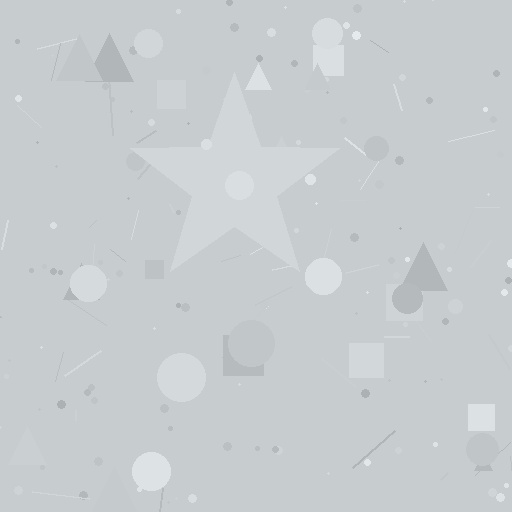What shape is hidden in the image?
A star is hidden in the image.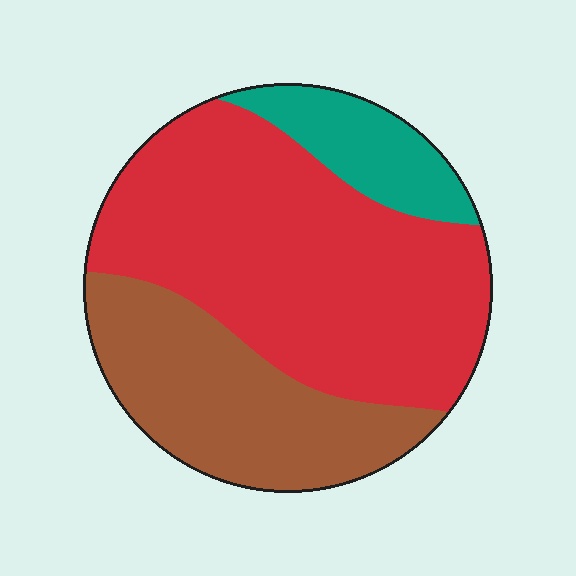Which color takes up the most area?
Red, at roughly 55%.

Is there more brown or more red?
Red.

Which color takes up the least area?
Teal, at roughly 15%.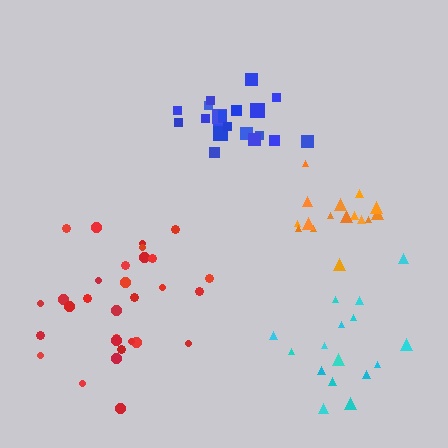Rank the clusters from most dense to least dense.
blue, orange, red, cyan.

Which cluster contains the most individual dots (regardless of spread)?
Red (30).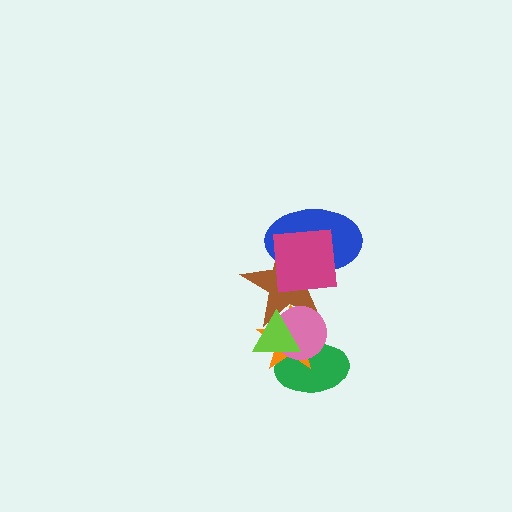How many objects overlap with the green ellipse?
3 objects overlap with the green ellipse.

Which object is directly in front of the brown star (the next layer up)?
The pink circle is directly in front of the brown star.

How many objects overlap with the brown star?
5 objects overlap with the brown star.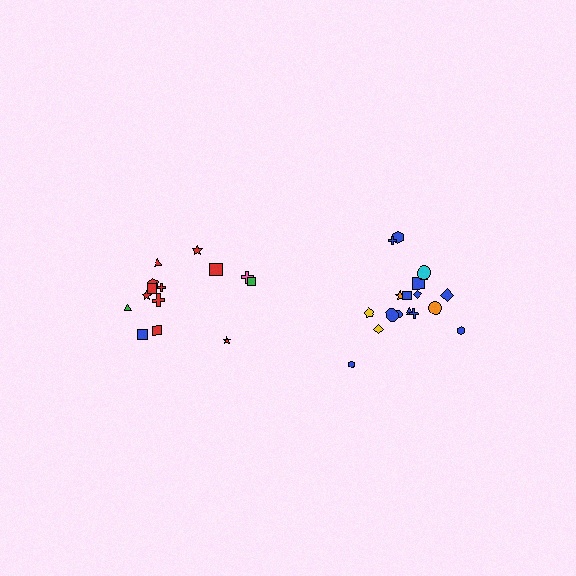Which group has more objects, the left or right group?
The right group.